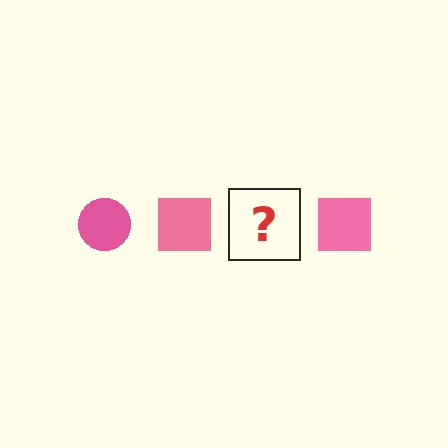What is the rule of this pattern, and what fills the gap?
The rule is that the pattern cycles through circle, square shapes in pink. The gap should be filled with a pink circle.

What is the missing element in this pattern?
The missing element is a pink circle.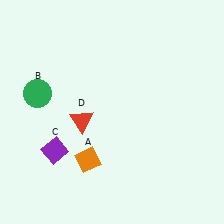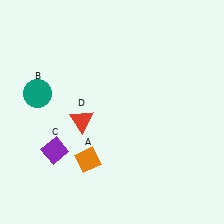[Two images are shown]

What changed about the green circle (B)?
In Image 1, B is green. In Image 2, it changed to teal.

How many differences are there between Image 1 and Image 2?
There is 1 difference between the two images.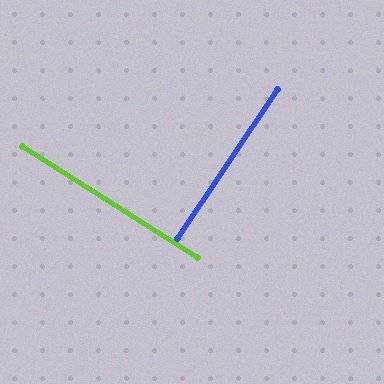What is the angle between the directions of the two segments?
Approximately 88 degrees.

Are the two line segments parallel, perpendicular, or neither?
Perpendicular — they meet at approximately 88°.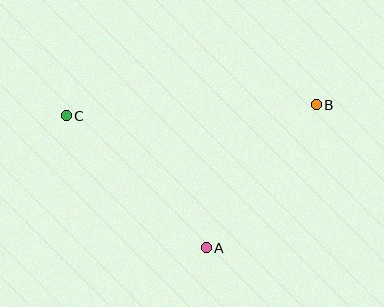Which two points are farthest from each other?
Points B and C are farthest from each other.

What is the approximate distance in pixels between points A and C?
The distance between A and C is approximately 192 pixels.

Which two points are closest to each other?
Points A and B are closest to each other.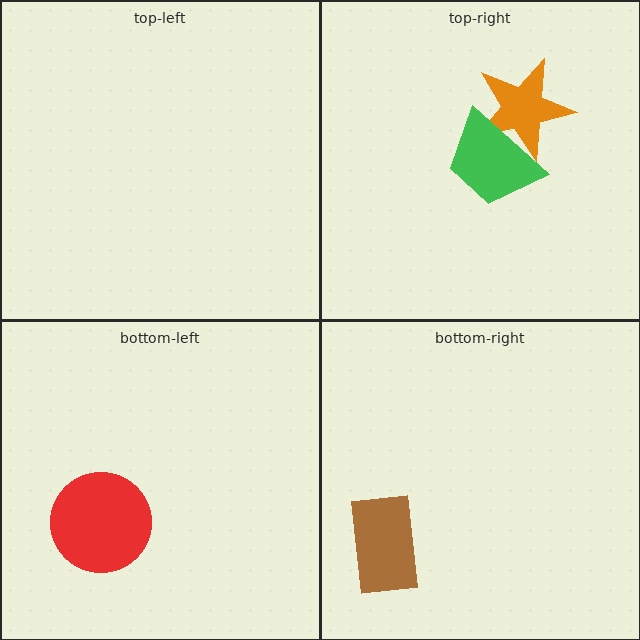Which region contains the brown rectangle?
The bottom-right region.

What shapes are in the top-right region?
The orange star, the green trapezoid.